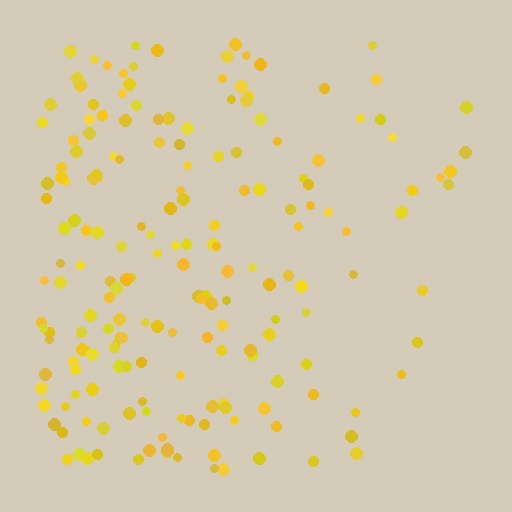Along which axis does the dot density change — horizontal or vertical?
Horizontal.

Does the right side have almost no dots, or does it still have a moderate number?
Still a moderate number, just noticeably fewer than the left.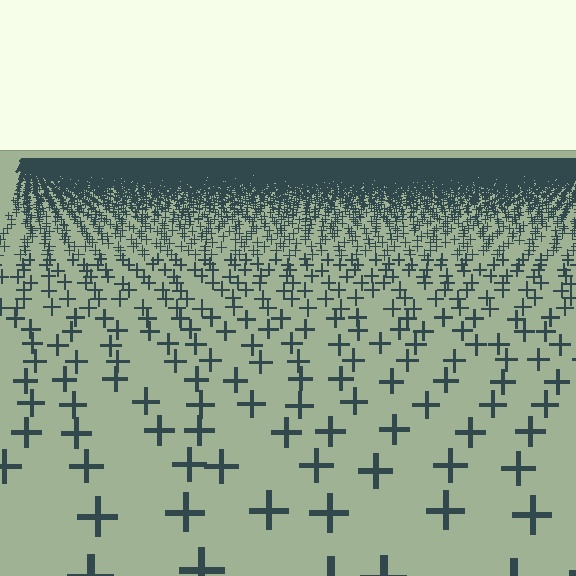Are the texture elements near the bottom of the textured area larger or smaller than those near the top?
Larger. Near the bottom, elements are closer to the viewer and appear at a bigger on-screen size.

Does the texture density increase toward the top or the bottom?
Density increases toward the top.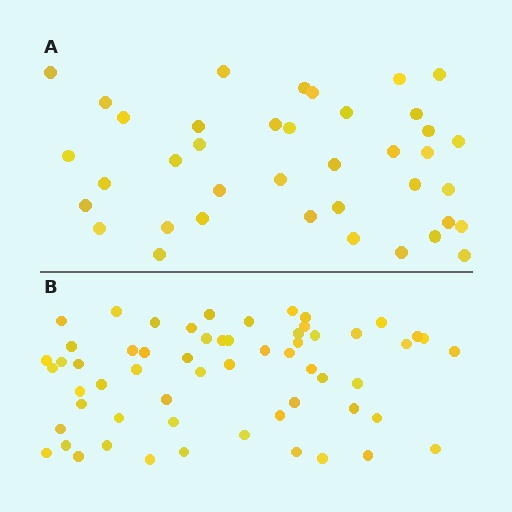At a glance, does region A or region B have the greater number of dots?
Region B (the bottom region) has more dots.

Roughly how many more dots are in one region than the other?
Region B has approximately 20 more dots than region A.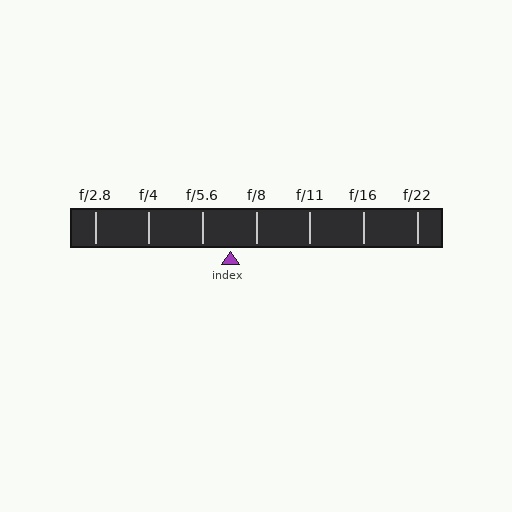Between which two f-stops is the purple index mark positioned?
The index mark is between f/5.6 and f/8.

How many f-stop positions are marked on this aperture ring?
There are 7 f-stop positions marked.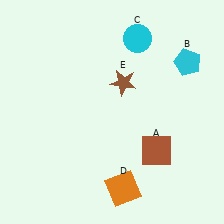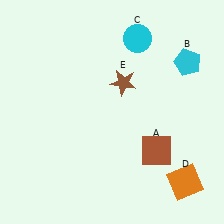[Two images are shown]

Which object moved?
The orange square (D) moved right.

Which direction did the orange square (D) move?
The orange square (D) moved right.